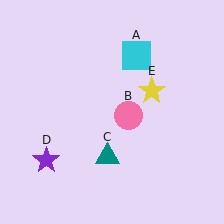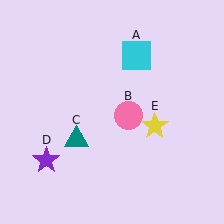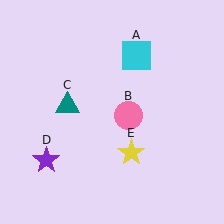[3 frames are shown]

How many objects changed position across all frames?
2 objects changed position: teal triangle (object C), yellow star (object E).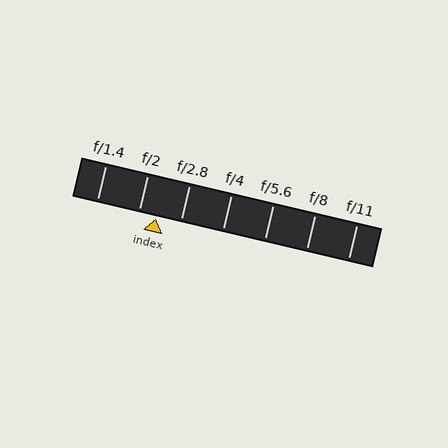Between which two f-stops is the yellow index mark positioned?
The index mark is between f/2 and f/2.8.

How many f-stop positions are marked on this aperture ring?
There are 7 f-stop positions marked.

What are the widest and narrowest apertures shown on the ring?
The widest aperture shown is f/1.4 and the narrowest is f/11.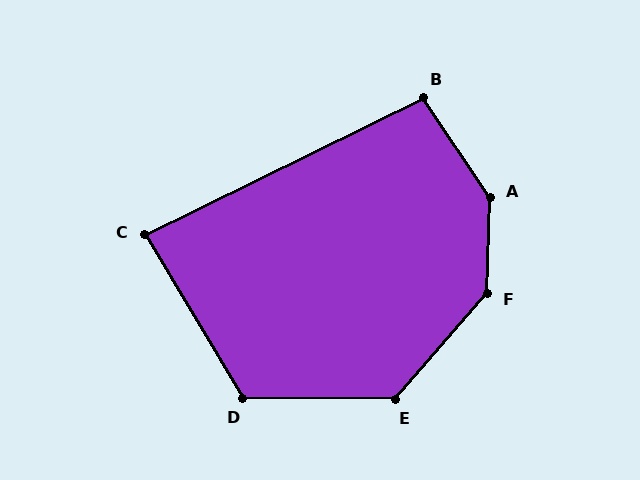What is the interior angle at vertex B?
Approximately 98 degrees (obtuse).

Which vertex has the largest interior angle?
A, at approximately 144 degrees.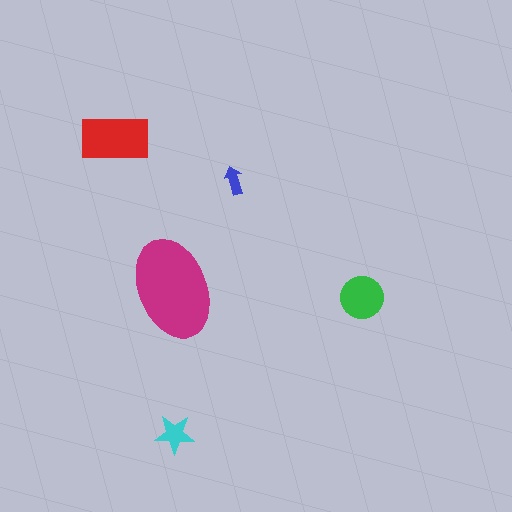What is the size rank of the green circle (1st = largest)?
3rd.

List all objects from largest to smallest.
The magenta ellipse, the red rectangle, the green circle, the cyan star, the blue arrow.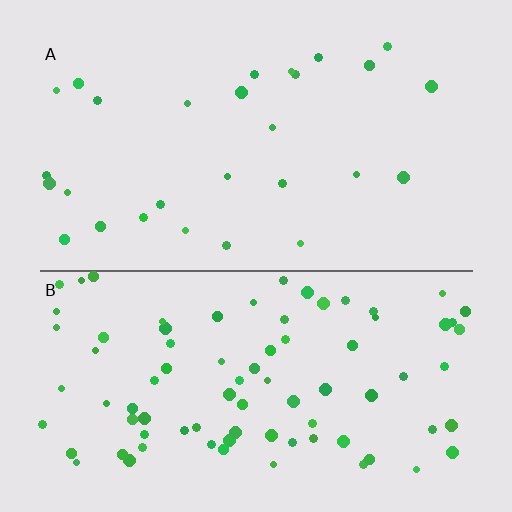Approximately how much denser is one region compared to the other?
Approximately 3.0× — region B over region A.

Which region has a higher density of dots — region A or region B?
B (the bottom).